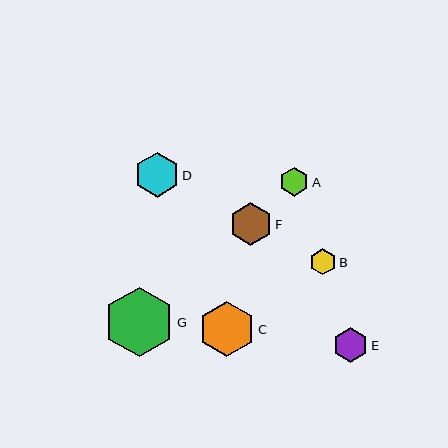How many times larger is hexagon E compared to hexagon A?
Hexagon E is approximately 1.2 times the size of hexagon A.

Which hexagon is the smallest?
Hexagon B is the smallest with a size of approximately 26 pixels.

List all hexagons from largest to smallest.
From largest to smallest: G, C, D, F, E, A, B.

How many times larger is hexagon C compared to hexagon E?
Hexagon C is approximately 1.6 times the size of hexagon E.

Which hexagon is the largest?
Hexagon G is the largest with a size of approximately 70 pixels.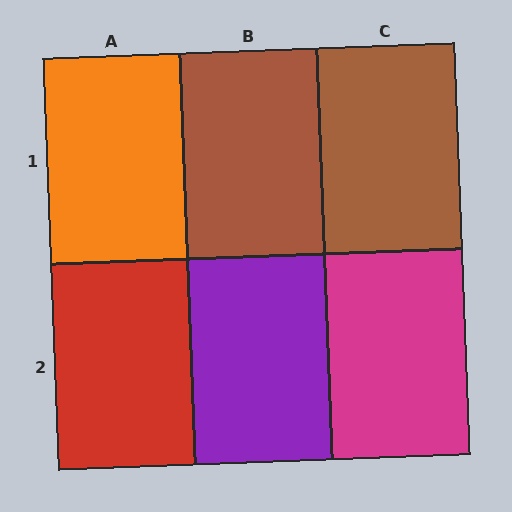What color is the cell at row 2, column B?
Purple.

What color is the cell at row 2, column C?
Magenta.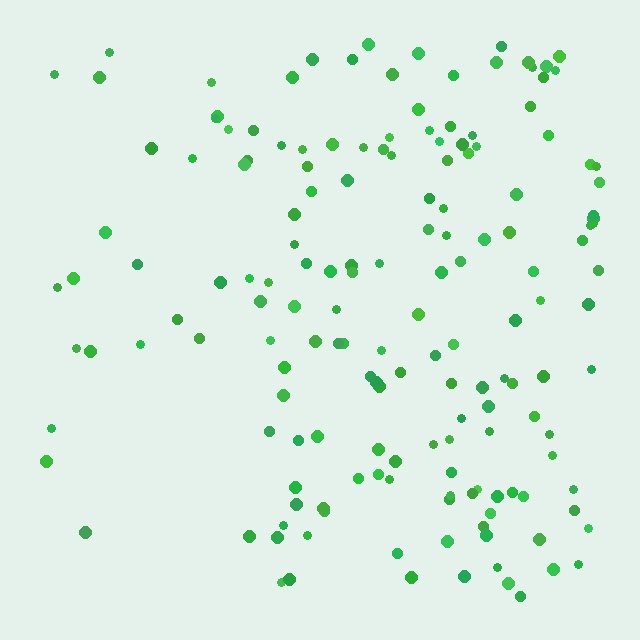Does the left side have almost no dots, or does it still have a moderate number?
Still a moderate number, just noticeably fewer than the right.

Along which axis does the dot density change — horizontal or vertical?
Horizontal.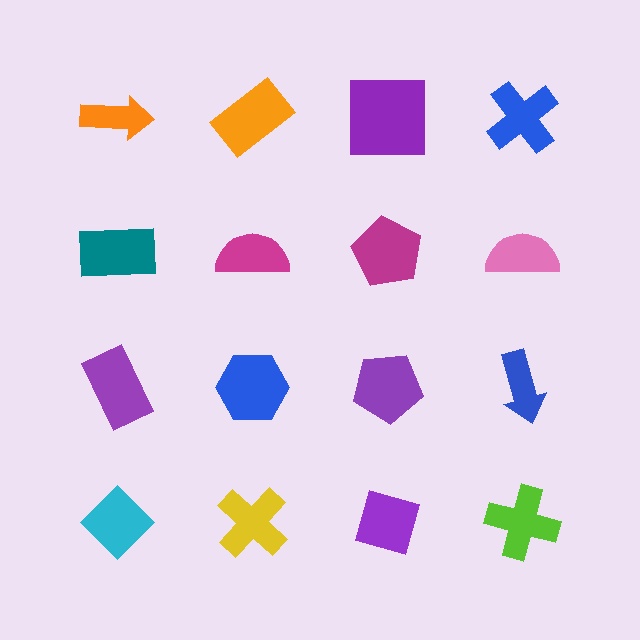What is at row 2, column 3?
A magenta pentagon.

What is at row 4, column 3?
A purple diamond.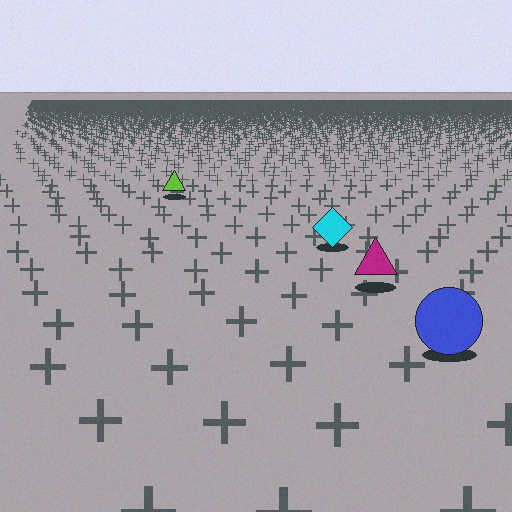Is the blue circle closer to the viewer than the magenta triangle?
Yes. The blue circle is closer — you can tell from the texture gradient: the ground texture is coarser near it.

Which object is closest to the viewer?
The blue circle is closest. The texture marks near it are larger and more spread out.